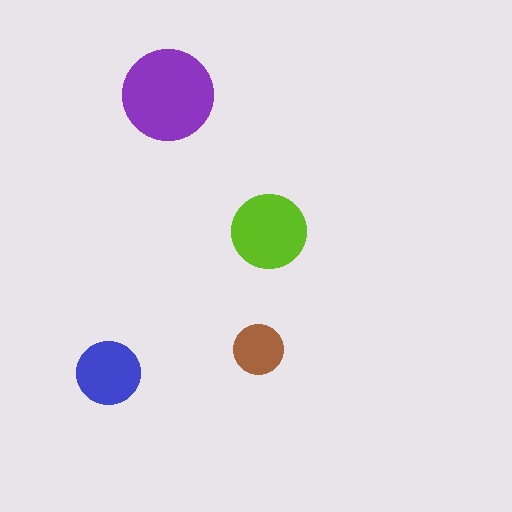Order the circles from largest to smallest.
the purple one, the lime one, the blue one, the brown one.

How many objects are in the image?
There are 4 objects in the image.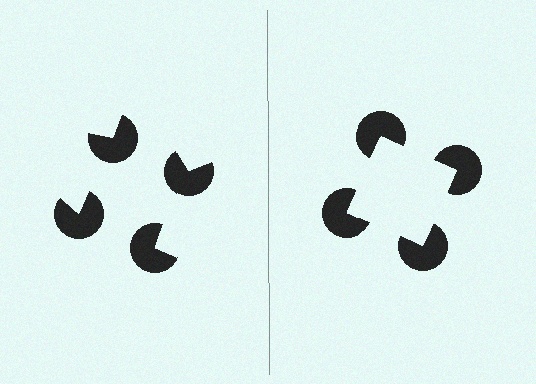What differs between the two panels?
The pac-man discs are positioned identically on both sides; only the wedge orientations differ. On the right they align to a square; on the left they are misaligned.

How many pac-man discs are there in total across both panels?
8 — 4 on each side.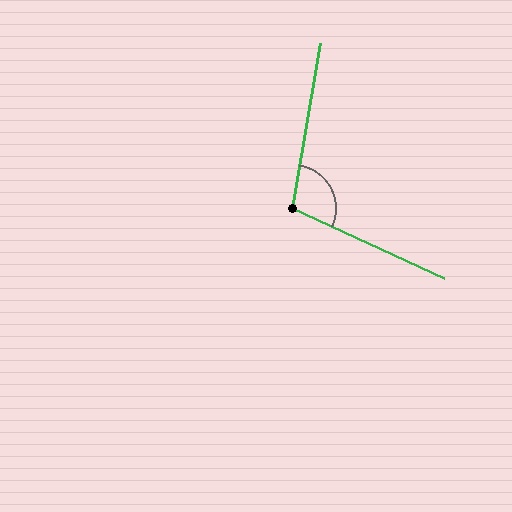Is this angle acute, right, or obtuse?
It is obtuse.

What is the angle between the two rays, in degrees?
Approximately 105 degrees.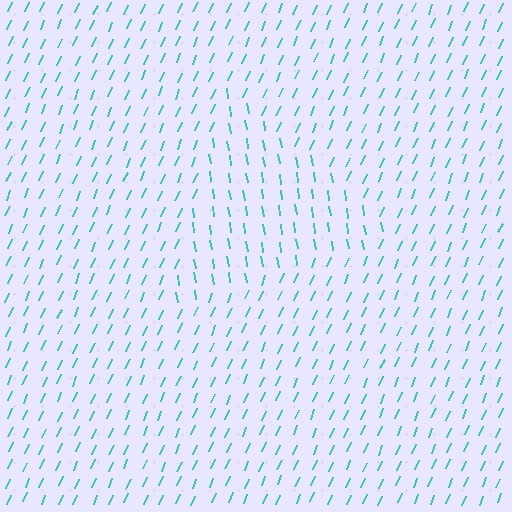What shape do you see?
I see a triangle.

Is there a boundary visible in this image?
Yes, there is a texture boundary formed by a change in line orientation.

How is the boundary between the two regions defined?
The boundary is defined purely by a change in line orientation (approximately 32 degrees difference). All lines are the same color and thickness.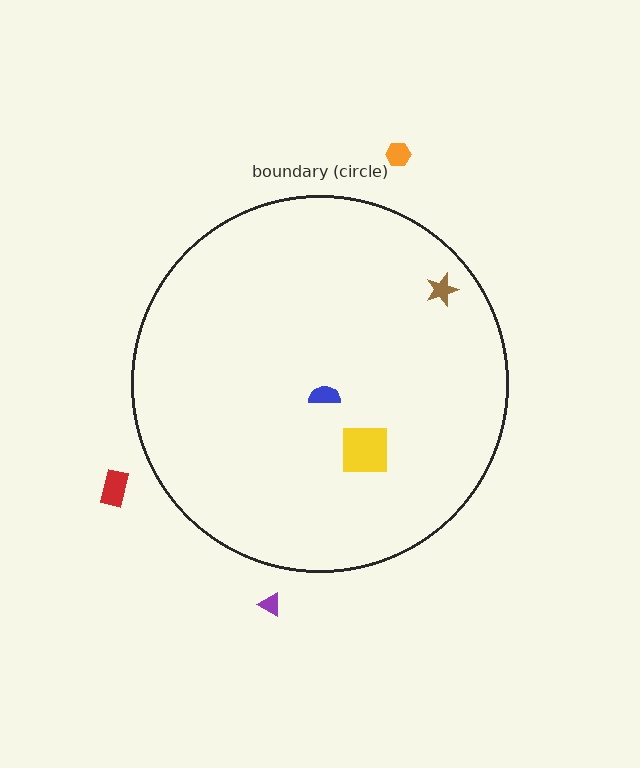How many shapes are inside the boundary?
3 inside, 3 outside.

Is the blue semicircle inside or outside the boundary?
Inside.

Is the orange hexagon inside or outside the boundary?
Outside.